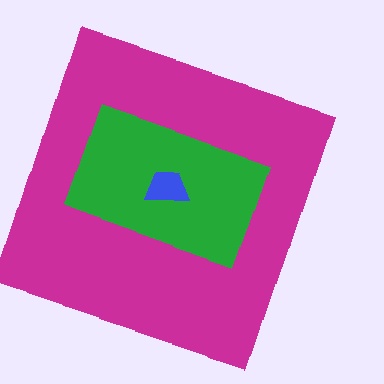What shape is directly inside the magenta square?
The green rectangle.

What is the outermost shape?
The magenta square.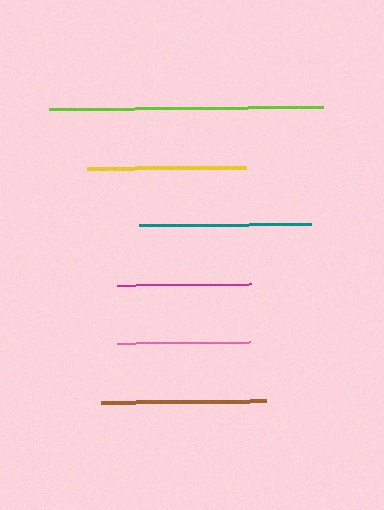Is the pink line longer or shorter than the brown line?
The brown line is longer than the pink line.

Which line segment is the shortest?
The pink line is the shortest at approximately 133 pixels.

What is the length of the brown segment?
The brown segment is approximately 166 pixels long.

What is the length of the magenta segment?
The magenta segment is approximately 134 pixels long.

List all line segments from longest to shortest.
From longest to shortest: lime, teal, brown, yellow, magenta, pink.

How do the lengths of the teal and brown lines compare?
The teal and brown lines are approximately the same length.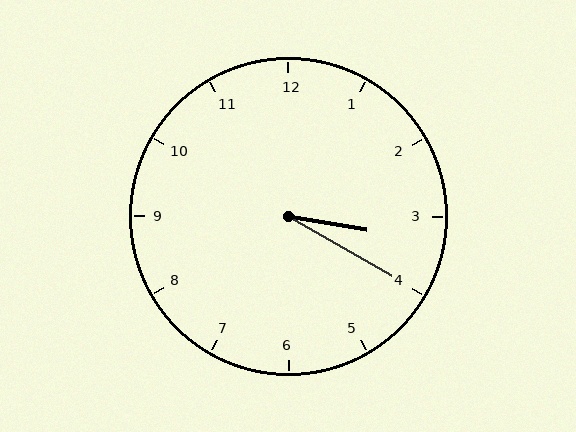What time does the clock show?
3:20.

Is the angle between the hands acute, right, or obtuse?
It is acute.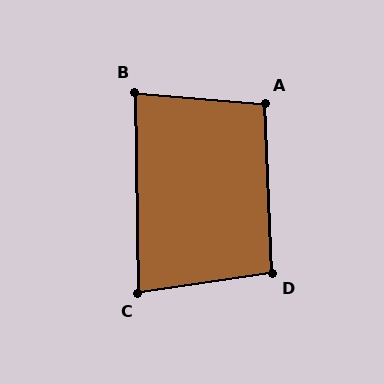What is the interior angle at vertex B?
Approximately 84 degrees (acute).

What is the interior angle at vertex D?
Approximately 96 degrees (obtuse).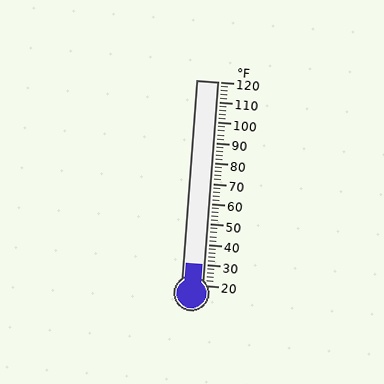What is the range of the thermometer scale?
The thermometer scale ranges from 20°F to 120°F.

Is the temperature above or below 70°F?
The temperature is below 70°F.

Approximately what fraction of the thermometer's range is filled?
The thermometer is filled to approximately 10% of its range.